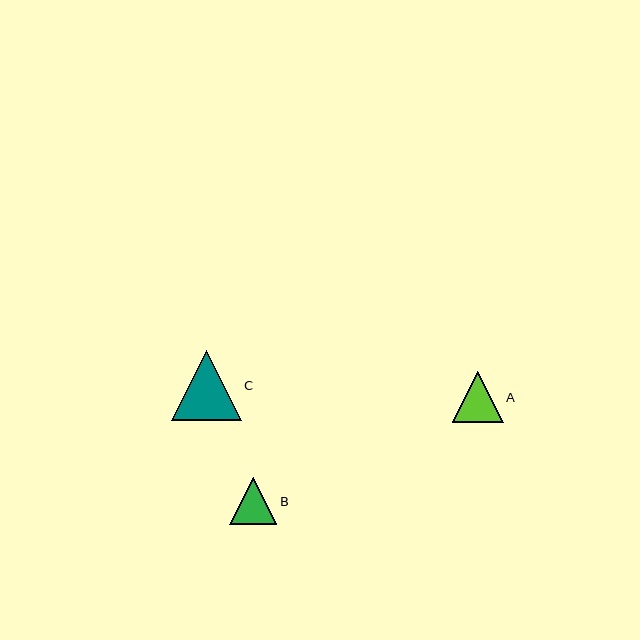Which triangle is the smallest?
Triangle B is the smallest with a size of approximately 47 pixels.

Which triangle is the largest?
Triangle C is the largest with a size of approximately 70 pixels.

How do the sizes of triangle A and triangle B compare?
Triangle A and triangle B are approximately the same size.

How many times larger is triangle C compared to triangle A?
Triangle C is approximately 1.4 times the size of triangle A.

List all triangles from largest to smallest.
From largest to smallest: C, A, B.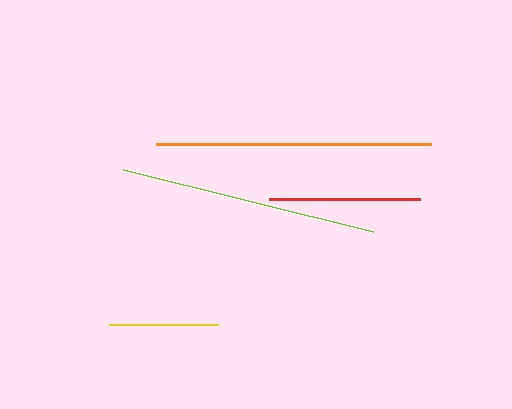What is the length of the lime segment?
The lime segment is approximately 258 pixels long.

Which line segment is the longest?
The orange line is the longest at approximately 275 pixels.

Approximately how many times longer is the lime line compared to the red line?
The lime line is approximately 1.7 times the length of the red line.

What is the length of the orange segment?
The orange segment is approximately 275 pixels long.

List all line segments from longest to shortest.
From longest to shortest: orange, lime, red, yellow.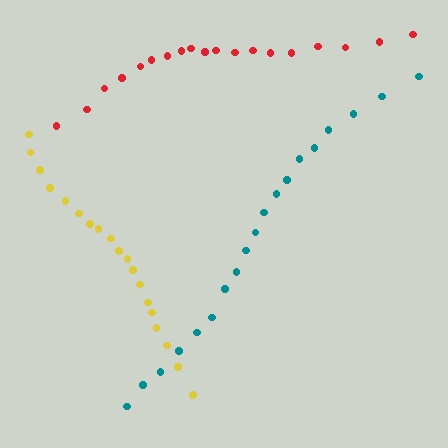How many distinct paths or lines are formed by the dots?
There are 3 distinct paths.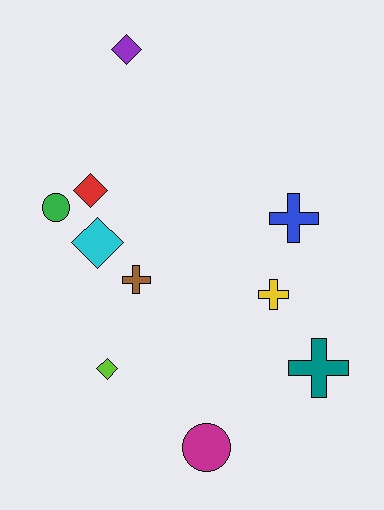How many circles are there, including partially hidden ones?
There are 2 circles.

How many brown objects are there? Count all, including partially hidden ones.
There is 1 brown object.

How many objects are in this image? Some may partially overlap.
There are 10 objects.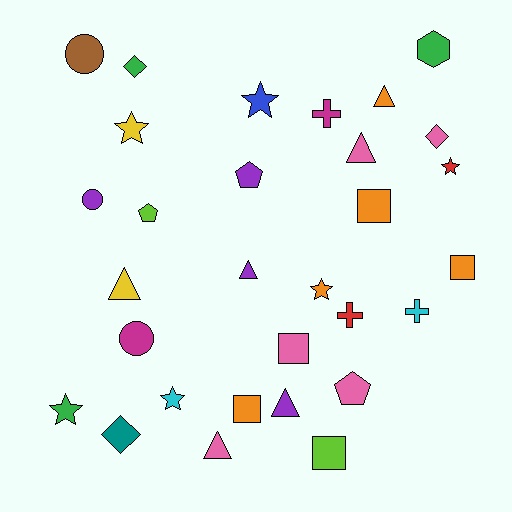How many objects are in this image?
There are 30 objects.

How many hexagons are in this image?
There is 1 hexagon.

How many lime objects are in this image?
There are 2 lime objects.